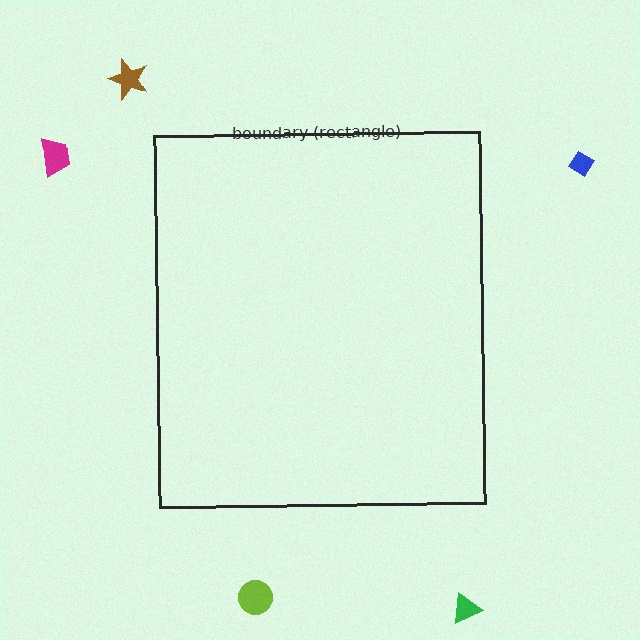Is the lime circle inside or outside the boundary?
Outside.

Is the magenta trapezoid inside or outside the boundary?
Outside.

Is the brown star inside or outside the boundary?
Outside.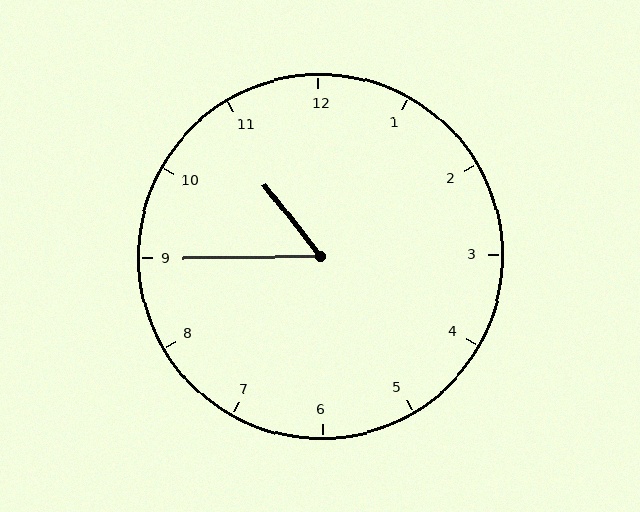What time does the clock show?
10:45.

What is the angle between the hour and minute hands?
Approximately 52 degrees.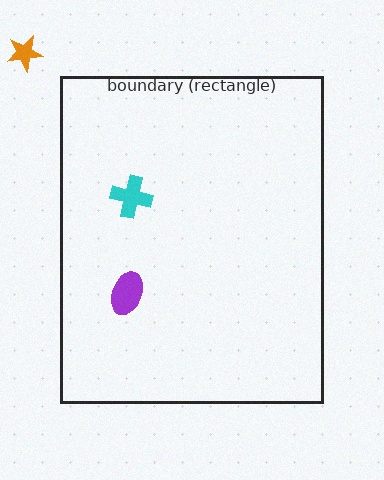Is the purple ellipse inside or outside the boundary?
Inside.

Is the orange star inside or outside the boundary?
Outside.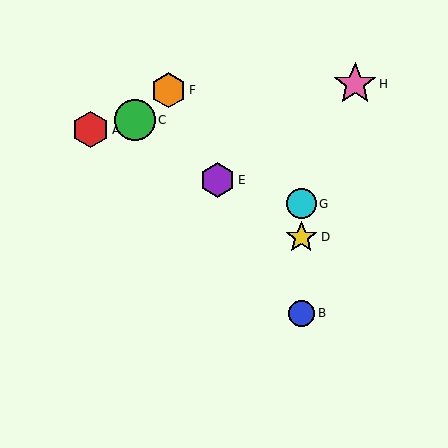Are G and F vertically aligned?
No, G is at x≈301 and F is at x≈169.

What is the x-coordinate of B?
Object B is at x≈301.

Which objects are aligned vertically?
Objects B, D, G are aligned vertically.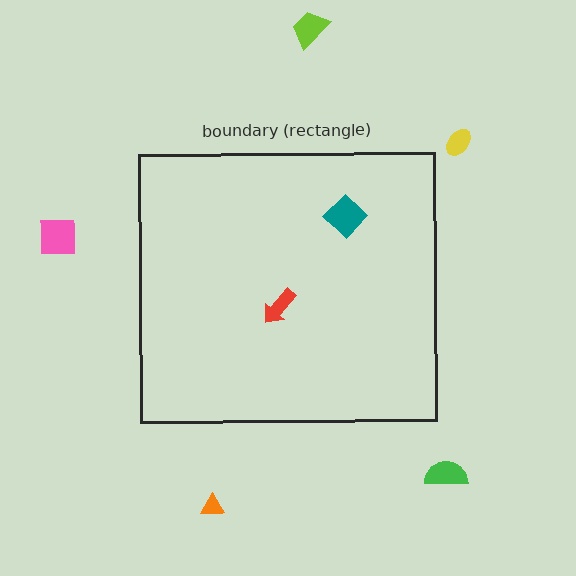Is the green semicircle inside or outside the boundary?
Outside.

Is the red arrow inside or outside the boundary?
Inside.